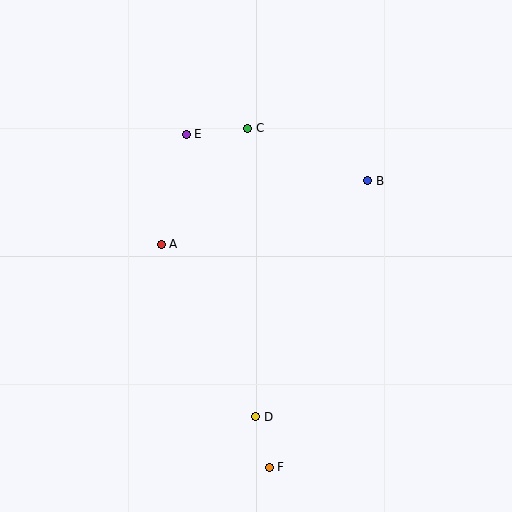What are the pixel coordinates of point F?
Point F is at (269, 467).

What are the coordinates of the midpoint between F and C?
The midpoint between F and C is at (258, 298).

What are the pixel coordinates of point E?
Point E is at (186, 134).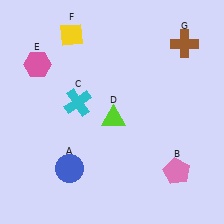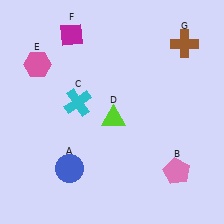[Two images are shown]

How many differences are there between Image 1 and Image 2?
There is 1 difference between the two images.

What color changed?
The diamond (F) changed from yellow in Image 1 to magenta in Image 2.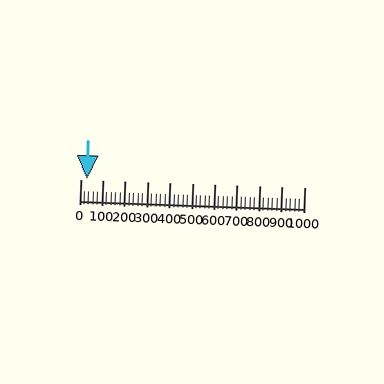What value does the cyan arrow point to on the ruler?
The cyan arrow points to approximately 28.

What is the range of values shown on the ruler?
The ruler shows values from 0 to 1000.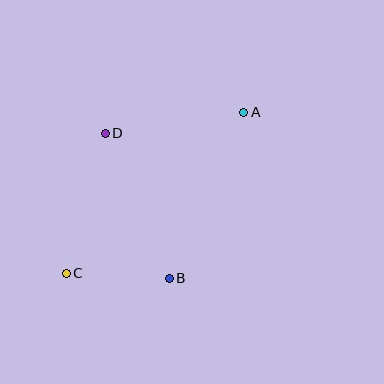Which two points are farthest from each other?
Points A and C are farthest from each other.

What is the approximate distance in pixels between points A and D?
The distance between A and D is approximately 140 pixels.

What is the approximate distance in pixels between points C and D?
The distance between C and D is approximately 145 pixels.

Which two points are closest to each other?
Points B and C are closest to each other.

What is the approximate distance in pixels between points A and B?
The distance between A and B is approximately 182 pixels.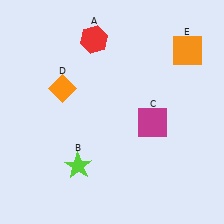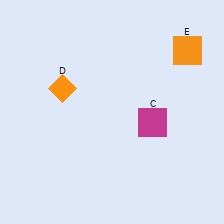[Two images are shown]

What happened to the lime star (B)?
The lime star (B) was removed in Image 2. It was in the bottom-left area of Image 1.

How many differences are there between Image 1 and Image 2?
There are 2 differences between the two images.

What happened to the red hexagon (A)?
The red hexagon (A) was removed in Image 2. It was in the top-left area of Image 1.